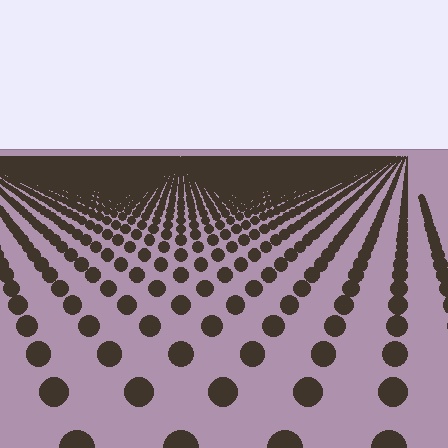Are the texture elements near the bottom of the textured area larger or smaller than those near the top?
Larger. Near the bottom, elements are closer to the viewer and appear at a bigger on-screen size.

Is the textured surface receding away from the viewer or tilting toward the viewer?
The surface is receding away from the viewer. Texture elements get smaller and denser toward the top.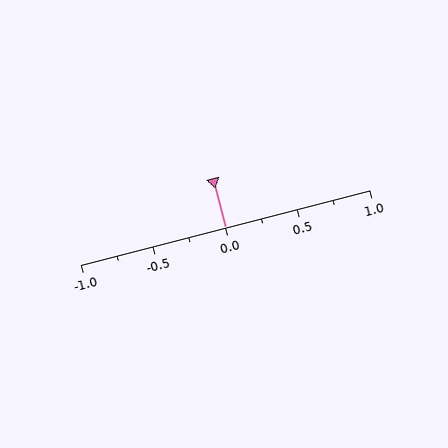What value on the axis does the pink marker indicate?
The marker indicates approximately 0.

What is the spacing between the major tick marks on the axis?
The major ticks are spaced 0.5 apart.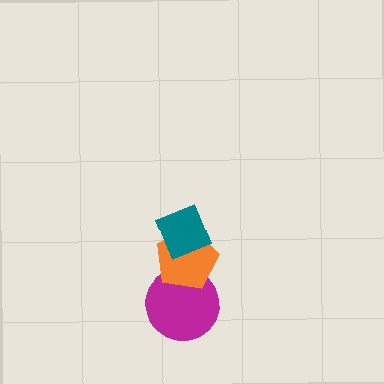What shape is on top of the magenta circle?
The orange pentagon is on top of the magenta circle.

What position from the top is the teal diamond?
The teal diamond is 1st from the top.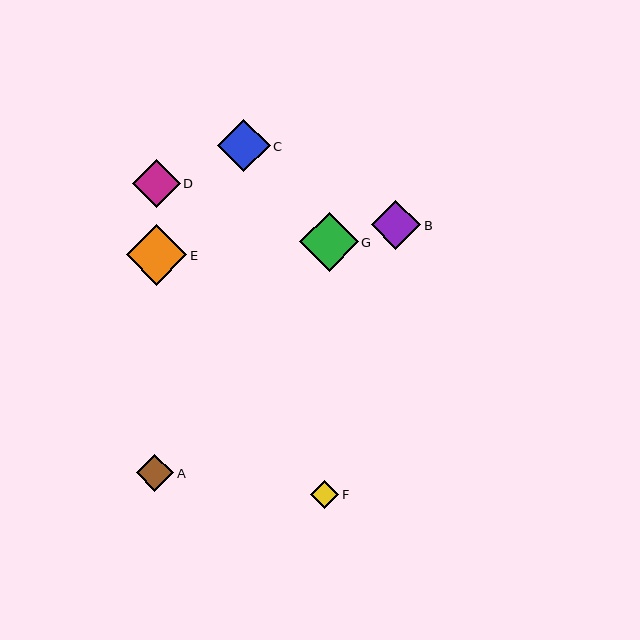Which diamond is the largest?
Diamond E is the largest with a size of approximately 61 pixels.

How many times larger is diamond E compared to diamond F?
Diamond E is approximately 2.1 times the size of diamond F.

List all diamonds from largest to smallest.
From largest to smallest: E, G, C, B, D, A, F.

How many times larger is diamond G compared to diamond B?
Diamond G is approximately 1.2 times the size of diamond B.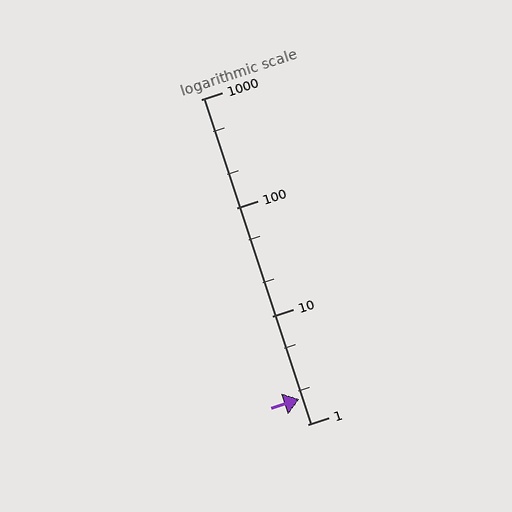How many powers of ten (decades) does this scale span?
The scale spans 3 decades, from 1 to 1000.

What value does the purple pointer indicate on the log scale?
The pointer indicates approximately 1.7.